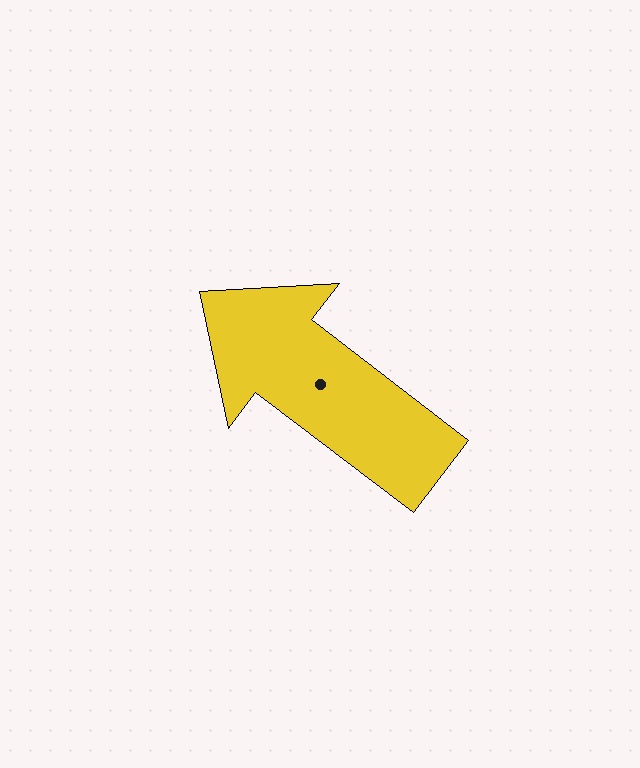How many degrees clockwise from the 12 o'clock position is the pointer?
Approximately 307 degrees.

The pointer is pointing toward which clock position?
Roughly 10 o'clock.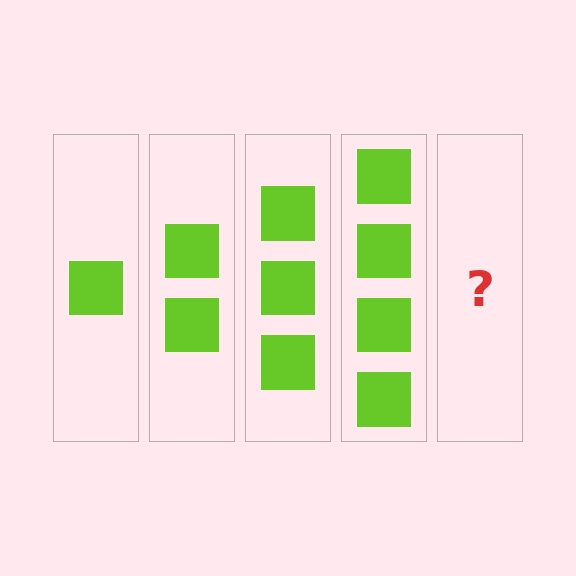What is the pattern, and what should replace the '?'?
The pattern is that each step adds one more square. The '?' should be 5 squares.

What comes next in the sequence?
The next element should be 5 squares.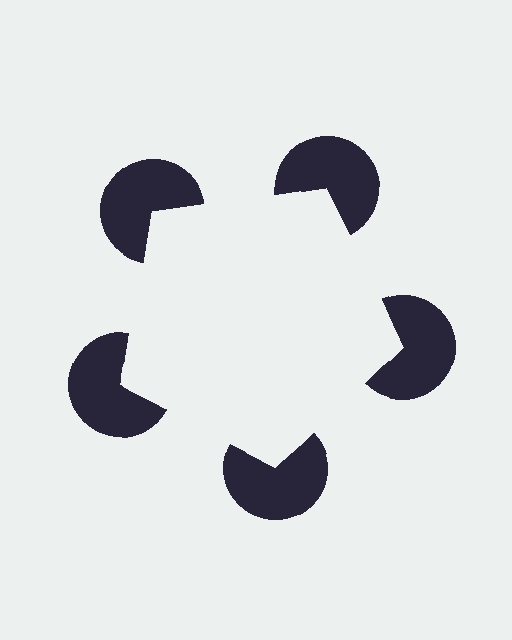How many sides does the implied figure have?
5 sides.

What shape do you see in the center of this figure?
An illusory pentagon — its edges are inferred from the aligned wedge cuts in the pac-man discs, not physically drawn.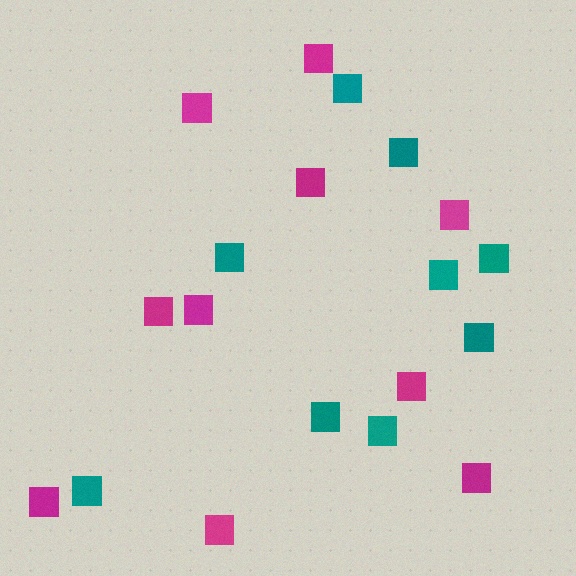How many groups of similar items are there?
There are 2 groups: one group of magenta squares (10) and one group of teal squares (9).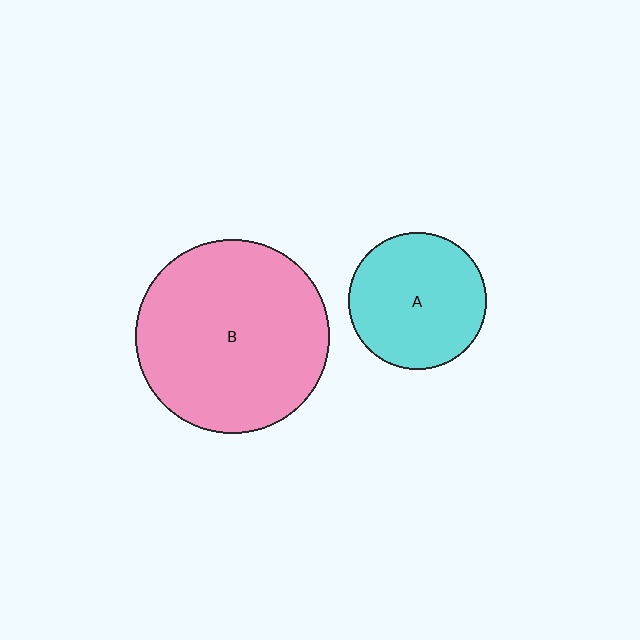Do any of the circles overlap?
No, none of the circles overlap.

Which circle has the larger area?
Circle B (pink).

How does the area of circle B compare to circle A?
Approximately 2.0 times.